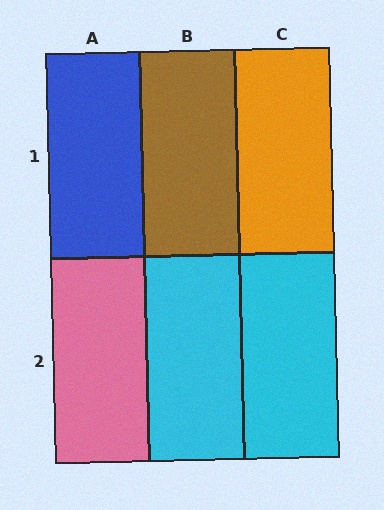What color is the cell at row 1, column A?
Blue.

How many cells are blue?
1 cell is blue.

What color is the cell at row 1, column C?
Orange.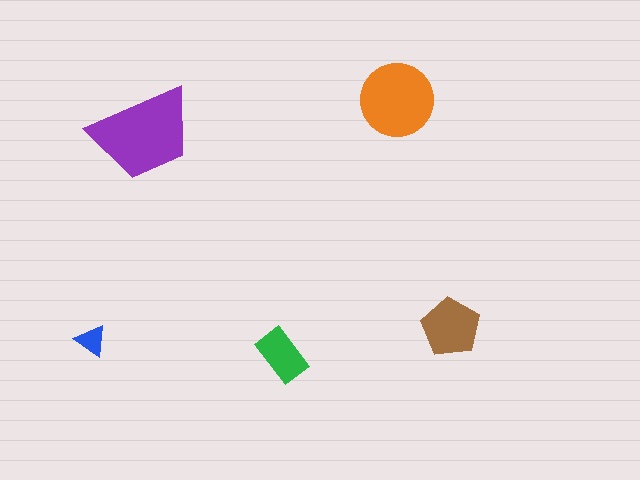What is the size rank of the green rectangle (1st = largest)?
4th.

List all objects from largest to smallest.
The purple trapezoid, the orange circle, the brown pentagon, the green rectangle, the blue triangle.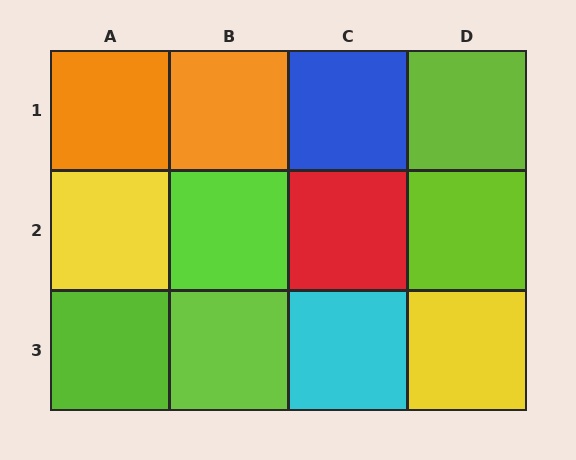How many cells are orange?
2 cells are orange.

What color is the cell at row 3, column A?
Lime.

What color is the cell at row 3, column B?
Lime.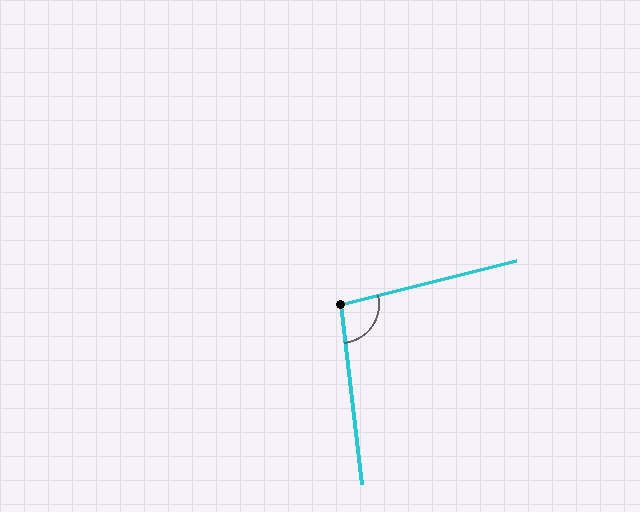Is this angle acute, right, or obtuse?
It is obtuse.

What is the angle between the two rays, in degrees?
Approximately 97 degrees.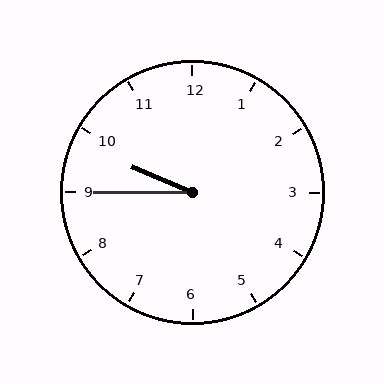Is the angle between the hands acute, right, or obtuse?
It is acute.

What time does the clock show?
9:45.